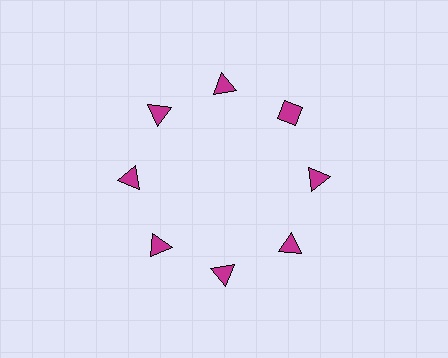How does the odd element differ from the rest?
It has a different shape: diamond instead of triangle.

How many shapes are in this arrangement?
There are 8 shapes arranged in a ring pattern.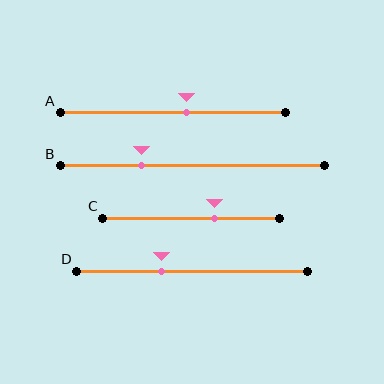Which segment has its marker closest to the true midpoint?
Segment A has its marker closest to the true midpoint.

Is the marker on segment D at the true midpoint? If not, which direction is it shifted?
No, the marker on segment D is shifted to the left by about 13% of the segment length.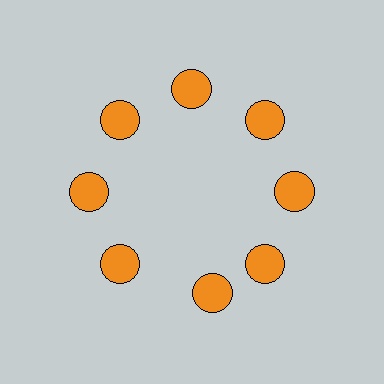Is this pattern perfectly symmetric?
No. The 8 orange circles are arranged in a ring, but one element near the 6 o'clock position is rotated out of alignment along the ring, breaking the 8-fold rotational symmetry.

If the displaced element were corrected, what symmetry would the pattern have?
It would have 8-fold rotational symmetry — the pattern would map onto itself every 45 degrees.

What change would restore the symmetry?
The symmetry would be restored by rotating it back into even spacing with its neighbors so that all 8 circles sit at equal angles and equal distance from the center.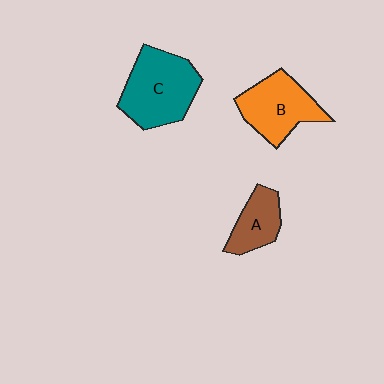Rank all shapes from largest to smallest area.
From largest to smallest: C (teal), B (orange), A (brown).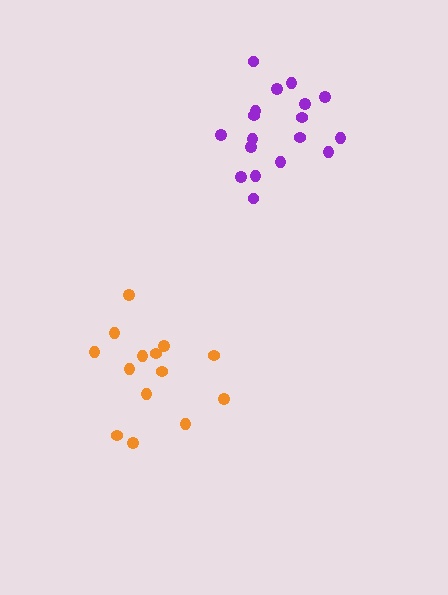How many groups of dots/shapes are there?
There are 2 groups.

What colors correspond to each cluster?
The clusters are colored: orange, purple.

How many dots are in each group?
Group 1: 14 dots, Group 2: 18 dots (32 total).